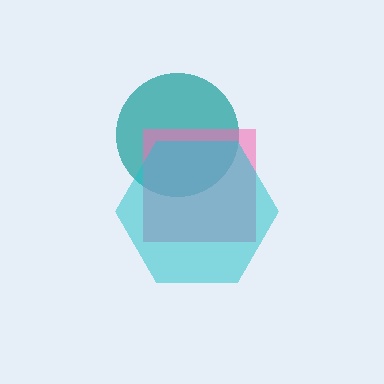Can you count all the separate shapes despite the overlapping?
Yes, there are 3 separate shapes.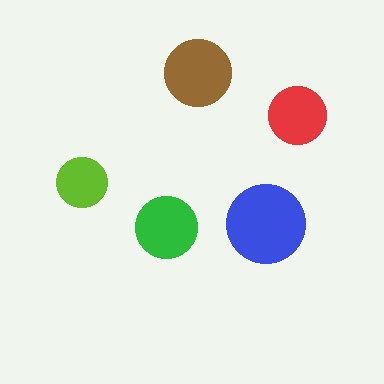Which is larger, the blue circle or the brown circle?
The blue one.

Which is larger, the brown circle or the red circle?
The brown one.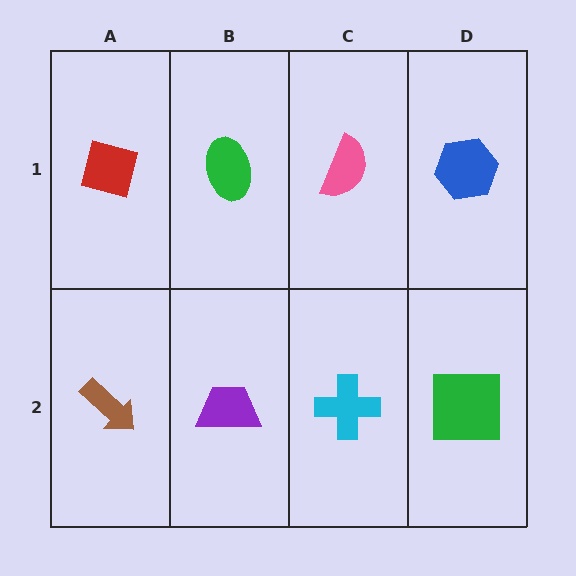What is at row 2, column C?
A cyan cross.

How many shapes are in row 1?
4 shapes.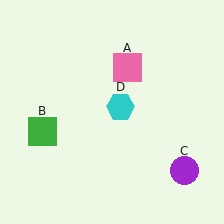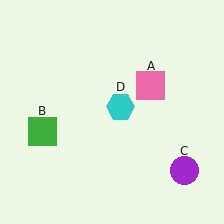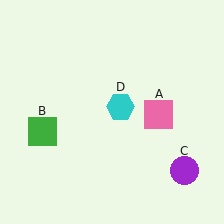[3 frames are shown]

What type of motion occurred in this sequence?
The pink square (object A) rotated clockwise around the center of the scene.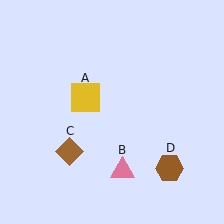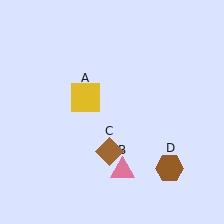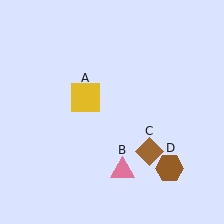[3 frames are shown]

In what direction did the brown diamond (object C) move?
The brown diamond (object C) moved right.